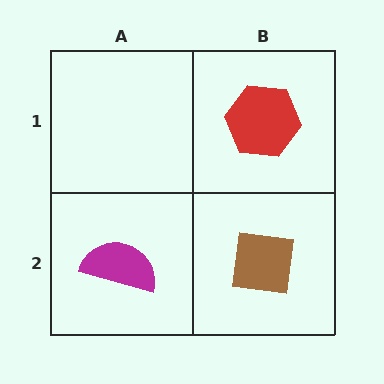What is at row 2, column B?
A brown square.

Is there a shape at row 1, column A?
No, that cell is empty.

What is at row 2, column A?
A magenta semicircle.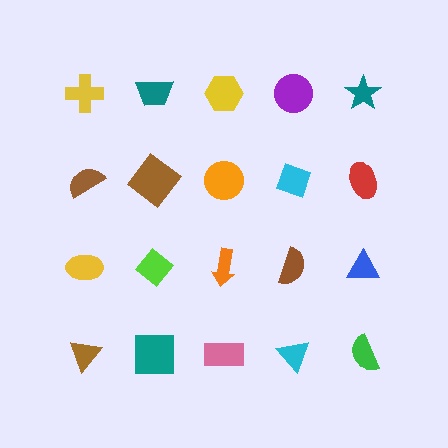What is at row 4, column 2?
A teal square.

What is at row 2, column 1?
A brown semicircle.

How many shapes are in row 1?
5 shapes.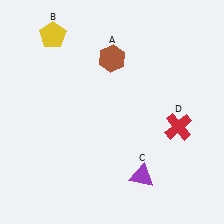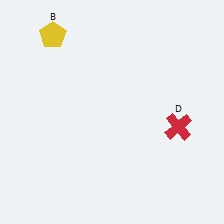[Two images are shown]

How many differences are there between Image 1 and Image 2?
There are 2 differences between the two images.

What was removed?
The purple triangle (C), the brown hexagon (A) were removed in Image 2.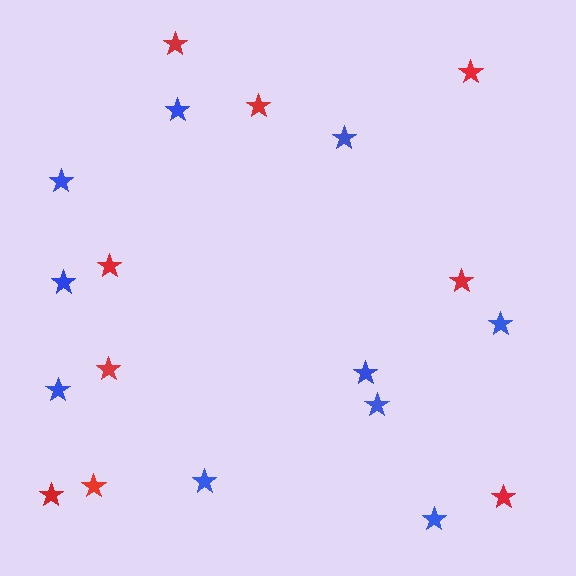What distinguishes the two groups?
There are 2 groups: one group of red stars (9) and one group of blue stars (10).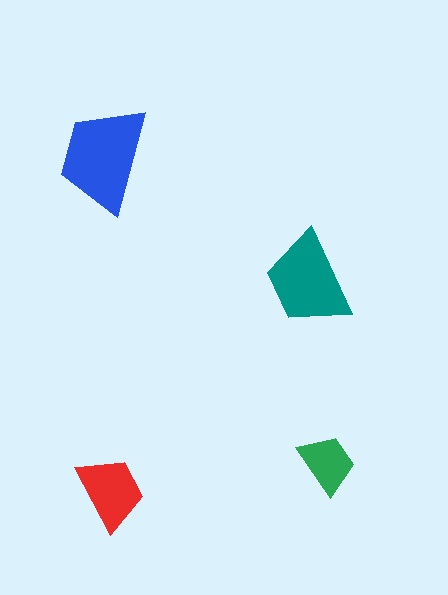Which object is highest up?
The blue trapezoid is topmost.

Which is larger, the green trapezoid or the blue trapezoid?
The blue one.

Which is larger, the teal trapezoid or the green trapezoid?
The teal one.